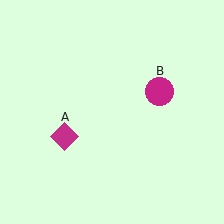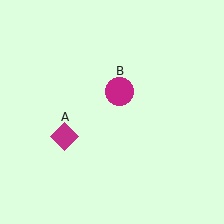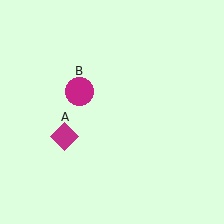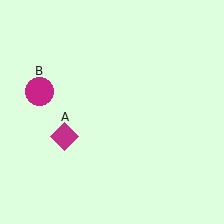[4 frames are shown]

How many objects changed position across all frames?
1 object changed position: magenta circle (object B).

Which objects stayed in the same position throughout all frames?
Magenta diamond (object A) remained stationary.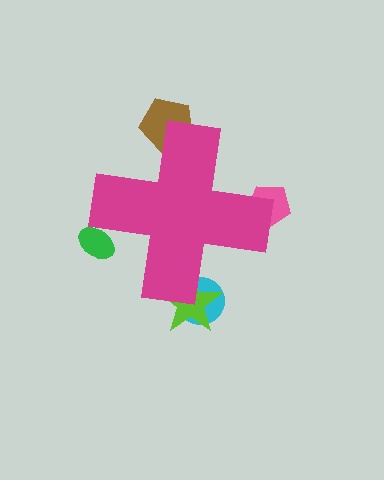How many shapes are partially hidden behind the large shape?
5 shapes are partially hidden.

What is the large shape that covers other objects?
A magenta cross.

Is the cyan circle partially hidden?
Yes, the cyan circle is partially hidden behind the magenta cross.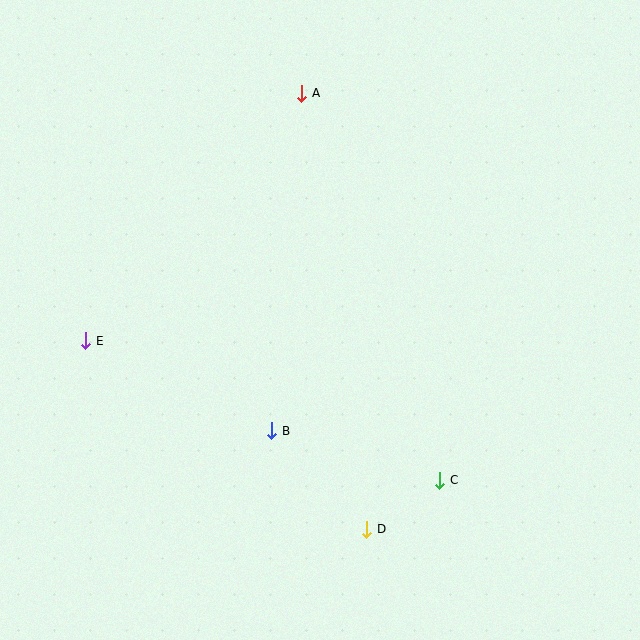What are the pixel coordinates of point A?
Point A is at (302, 93).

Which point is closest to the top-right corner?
Point A is closest to the top-right corner.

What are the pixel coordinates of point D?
Point D is at (367, 529).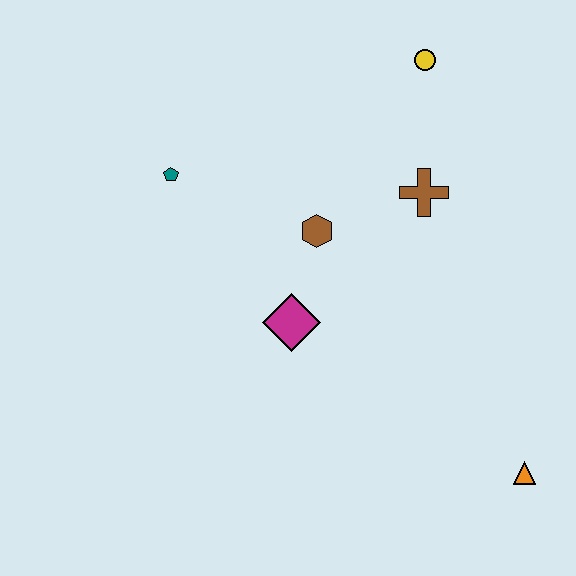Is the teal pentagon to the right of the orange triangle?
No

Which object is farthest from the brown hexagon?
The orange triangle is farthest from the brown hexagon.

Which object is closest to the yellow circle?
The brown cross is closest to the yellow circle.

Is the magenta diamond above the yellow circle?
No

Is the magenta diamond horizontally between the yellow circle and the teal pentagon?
Yes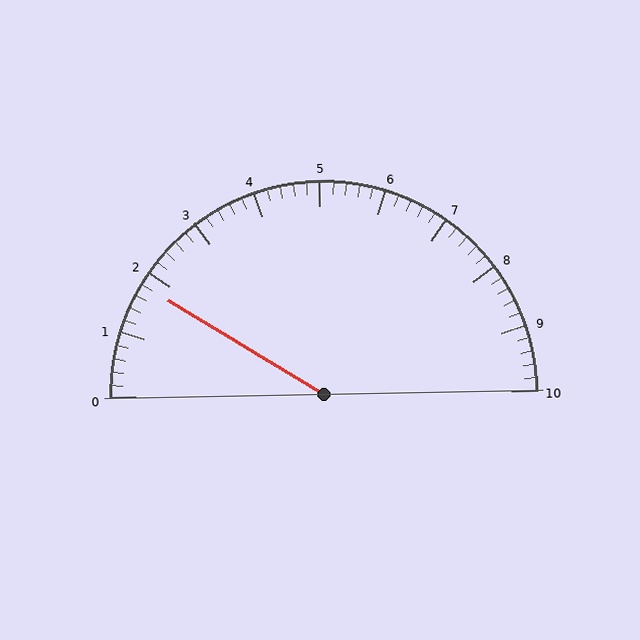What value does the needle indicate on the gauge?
The needle indicates approximately 1.8.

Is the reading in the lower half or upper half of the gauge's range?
The reading is in the lower half of the range (0 to 10).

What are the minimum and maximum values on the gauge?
The gauge ranges from 0 to 10.